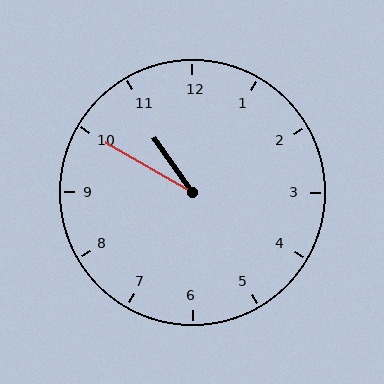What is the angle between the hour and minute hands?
Approximately 25 degrees.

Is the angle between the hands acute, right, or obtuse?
It is acute.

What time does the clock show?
10:50.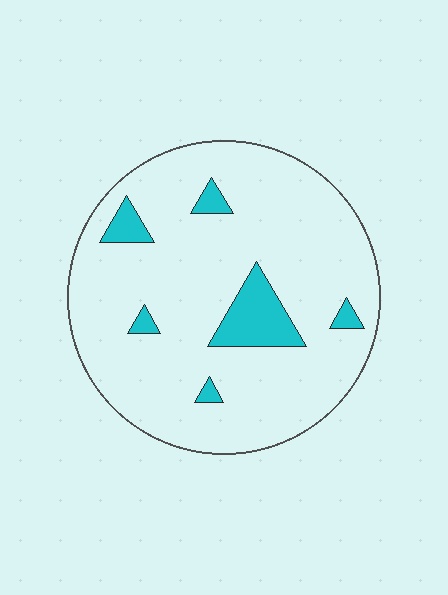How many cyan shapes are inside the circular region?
6.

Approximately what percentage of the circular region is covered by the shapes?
Approximately 10%.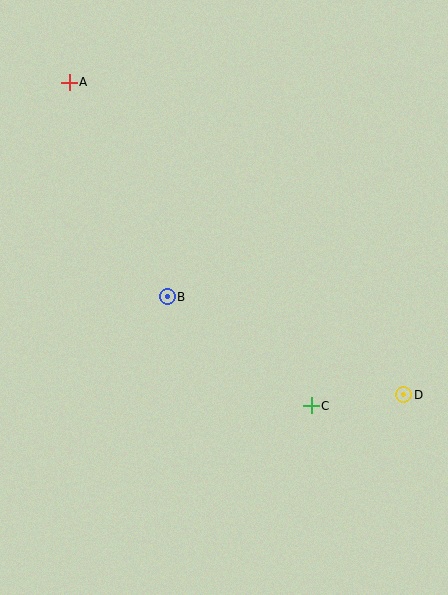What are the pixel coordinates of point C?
Point C is at (311, 406).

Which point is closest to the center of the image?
Point B at (167, 297) is closest to the center.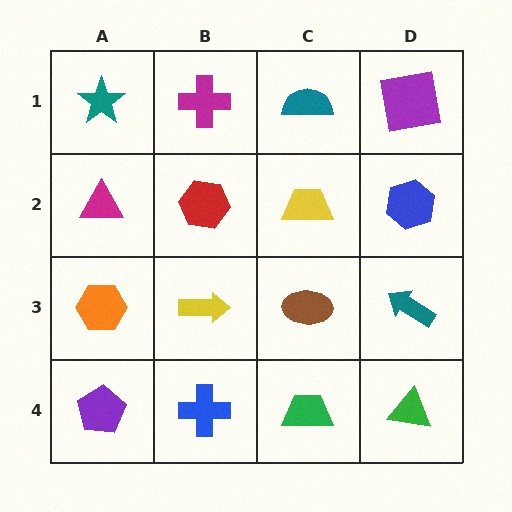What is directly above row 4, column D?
A teal arrow.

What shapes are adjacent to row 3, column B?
A red hexagon (row 2, column B), a blue cross (row 4, column B), an orange hexagon (row 3, column A), a brown ellipse (row 3, column C).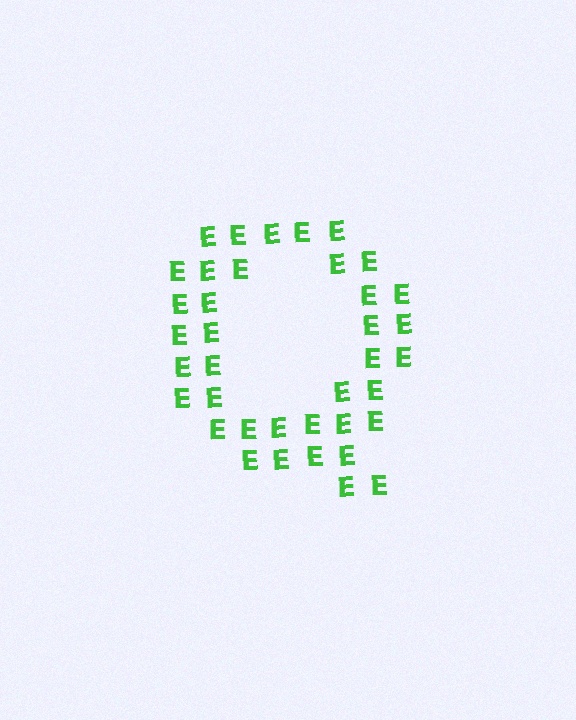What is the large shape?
The large shape is the letter Q.